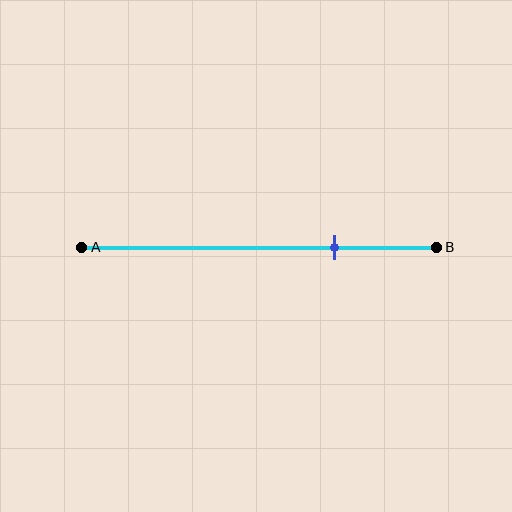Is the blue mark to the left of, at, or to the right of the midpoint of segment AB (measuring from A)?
The blue mark is to the right of the midpoint of segment AB.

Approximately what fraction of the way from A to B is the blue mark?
The blue mark is approximately 70% of the way from A to B.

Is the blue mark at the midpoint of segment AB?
No, the mark is at about 70% from A, not at the 50% midpoint.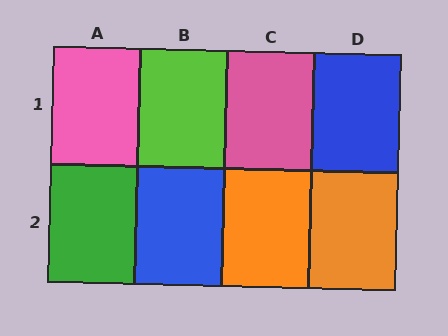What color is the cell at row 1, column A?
Pink.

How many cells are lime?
1 cell is lime.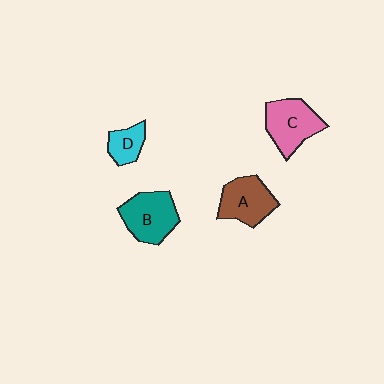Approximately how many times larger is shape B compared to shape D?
Approximately 1.9 times.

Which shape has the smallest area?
Shape D (cyan).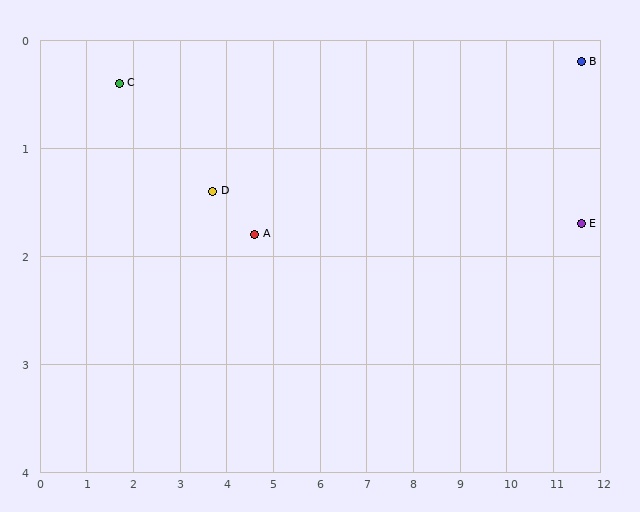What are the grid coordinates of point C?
Point C is at approximately (1.7, 0.4).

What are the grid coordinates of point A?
Point A is at approximately (4.6, 1.8).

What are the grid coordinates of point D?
Point D is at approximately (3.7, 1.4).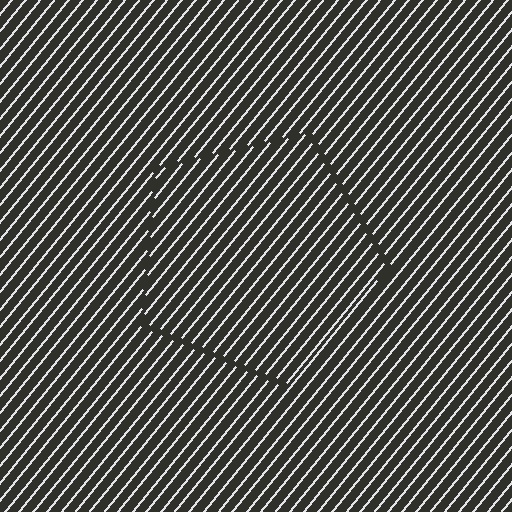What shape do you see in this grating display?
An illusory pentagon. The interior of the shape contains the same grating, shifted by half a period — the contour is defined by the phase discontinuity where line-ends from the inner and outer gratings abut.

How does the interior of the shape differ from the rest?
The interior of the shape contains the same grating, shifted by half a period — the contour is defined by the phase discontinuity where line-ends from the inner and outer gratings abut.